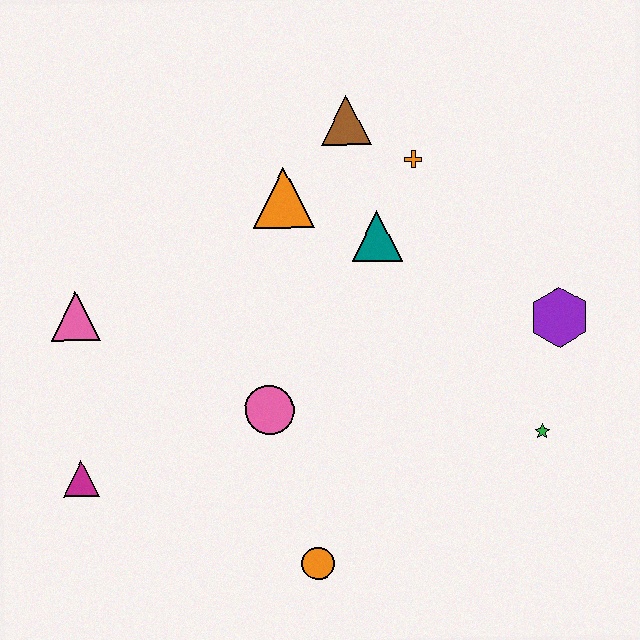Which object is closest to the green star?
The purple hexagon is closest to the green star.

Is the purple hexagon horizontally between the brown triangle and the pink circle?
No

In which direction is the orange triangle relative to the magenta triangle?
The orange triangle is above the magenta triangle.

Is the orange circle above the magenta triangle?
No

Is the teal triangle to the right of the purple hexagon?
No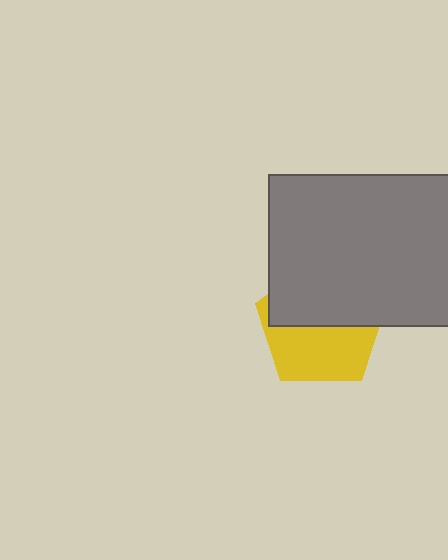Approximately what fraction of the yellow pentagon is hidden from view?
Roughly 51% of the yellow pentagon is hidden behind the gray rectangle.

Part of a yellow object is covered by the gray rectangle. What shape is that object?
It is a pentagon.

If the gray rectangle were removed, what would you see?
You would see the complete yellow pentagon.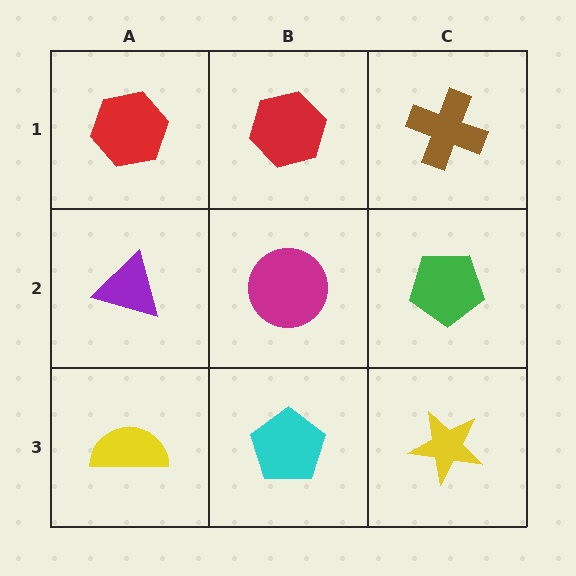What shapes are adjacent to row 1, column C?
A green pentagon (row 2, column C), a red hexagon (row 1, column B).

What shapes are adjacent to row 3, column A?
A purple triangle (row 2, column A), a cyan pentagon (row 3, column B).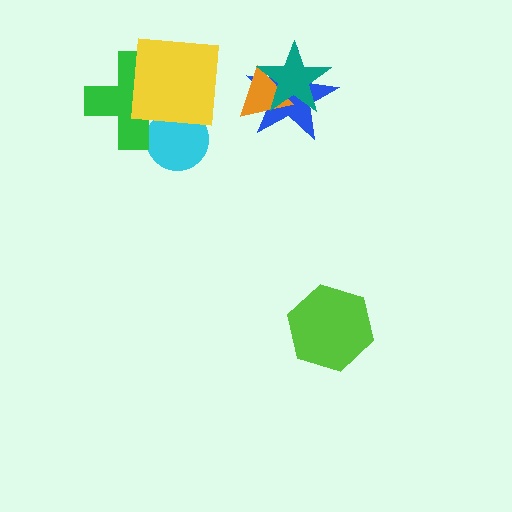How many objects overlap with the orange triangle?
2 objects overlap with the orange triangle.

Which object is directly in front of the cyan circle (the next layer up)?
The green cross is directly in front of the cyan circle.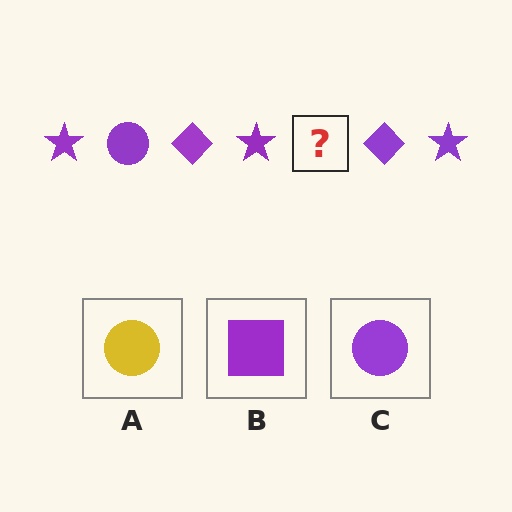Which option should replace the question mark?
Option C.